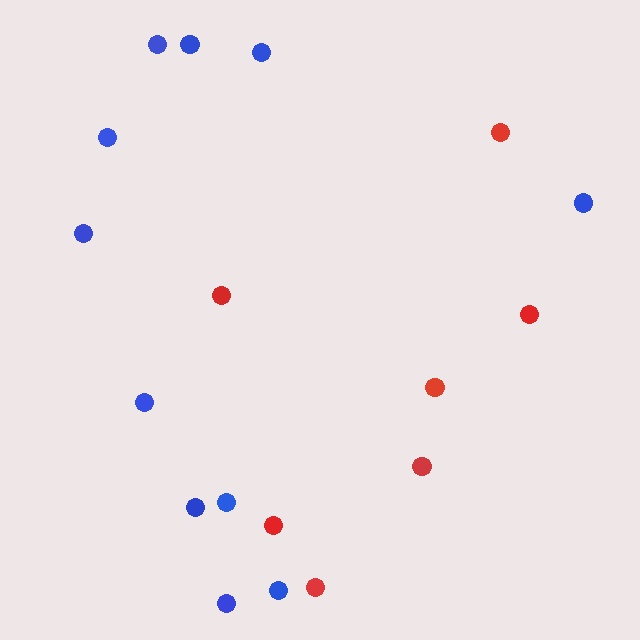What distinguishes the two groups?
There are 2 groups: one group of red circles (7) and one group of blue circles (11).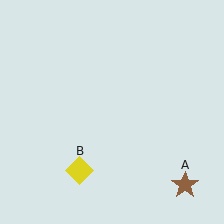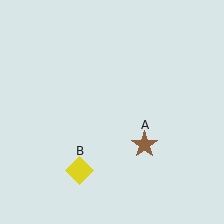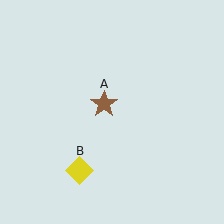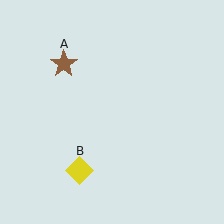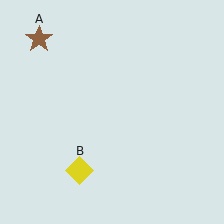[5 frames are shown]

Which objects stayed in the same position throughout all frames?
Yellow diamond (object B) remained stationary.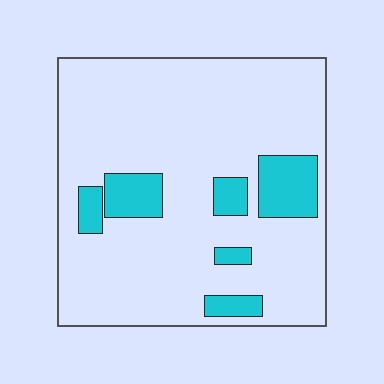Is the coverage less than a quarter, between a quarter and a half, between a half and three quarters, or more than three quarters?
Less than a quarter.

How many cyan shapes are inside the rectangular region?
6.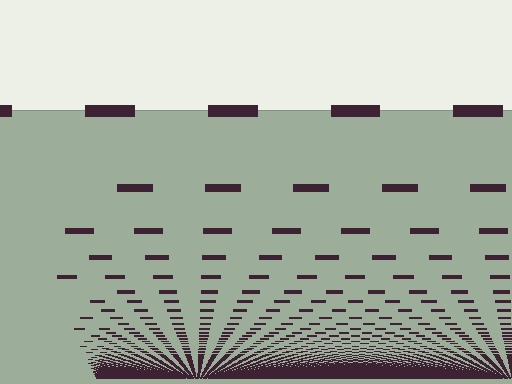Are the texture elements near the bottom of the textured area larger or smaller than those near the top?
Smaller. The gradient is inverted — elements near the bottom are smaller and denser.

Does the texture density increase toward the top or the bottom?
Density increases toward the bottom.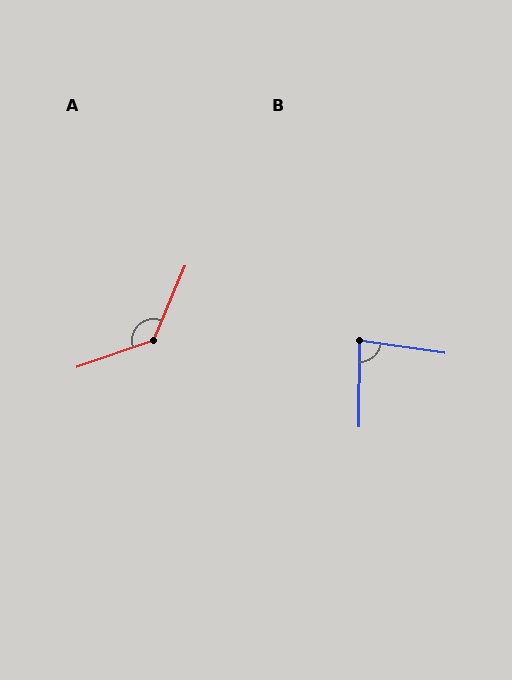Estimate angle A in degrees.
Approximately 133 degrees.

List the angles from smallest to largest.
B (82°), A (133°).